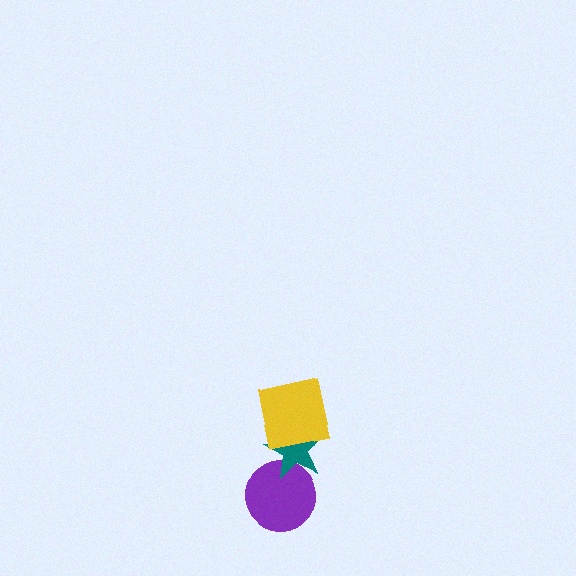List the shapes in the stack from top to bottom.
From top to bottom: the yellow square, the teal star, the purple circle.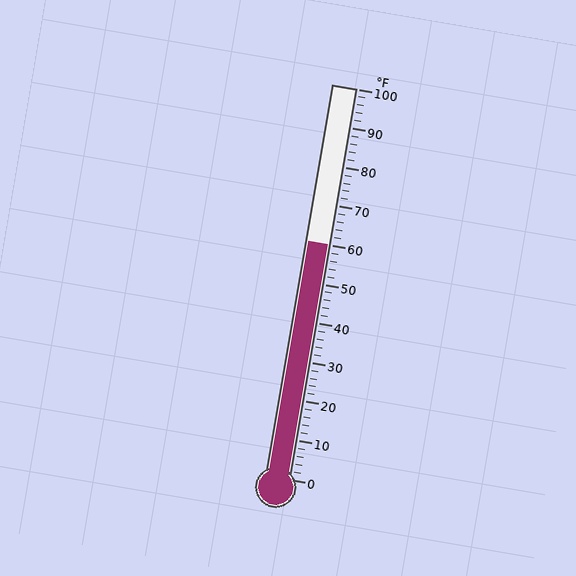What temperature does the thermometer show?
The thermometer shows approximately 60°F.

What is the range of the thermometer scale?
The thermometer scale ranges from 0°F to 100°F.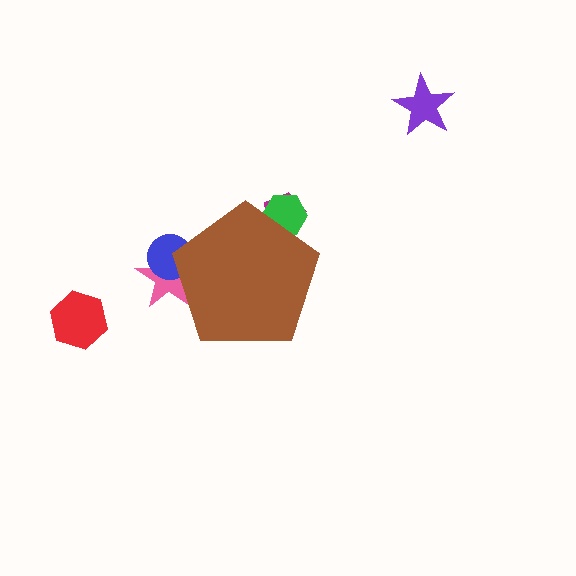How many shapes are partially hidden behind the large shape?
4 shapes are partially hidden.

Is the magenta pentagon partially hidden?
Yes, the magenta pentagon is partially hidden behind the brown pentagon.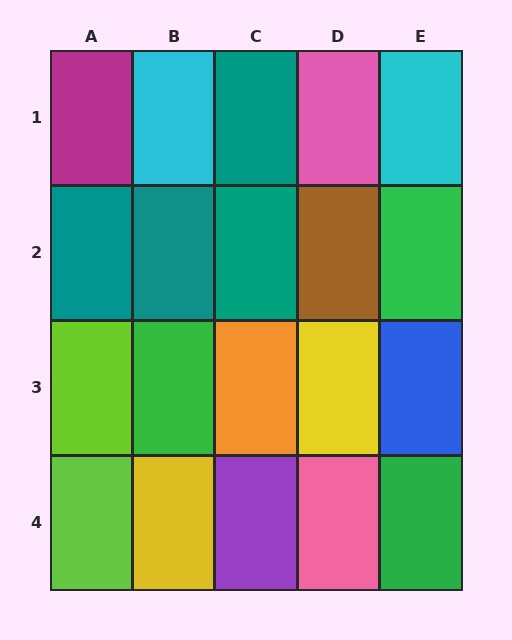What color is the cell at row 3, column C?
Orange.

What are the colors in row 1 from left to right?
Magenta, cyan, teal, pink, cyan.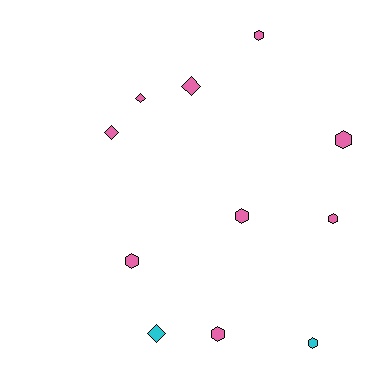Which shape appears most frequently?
Hexagon, with 7 objects.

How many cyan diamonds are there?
There is 1 cyan diamond.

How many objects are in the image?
There are 11 objects.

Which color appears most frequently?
Pink, with 9 objects.